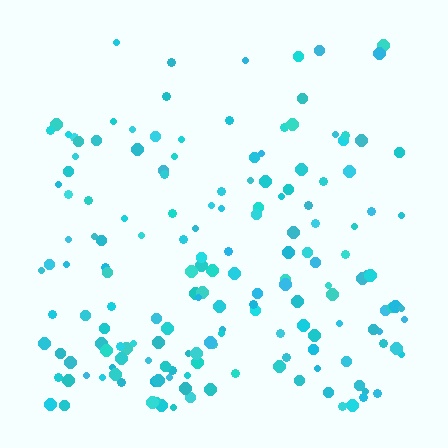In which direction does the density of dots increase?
From top to bottom, with the bottom side densest.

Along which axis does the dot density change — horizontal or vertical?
Vertical.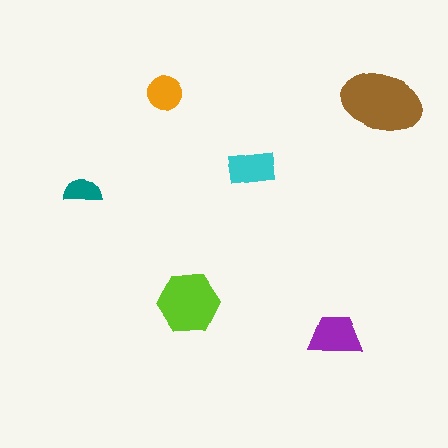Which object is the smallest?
The teal semicircle.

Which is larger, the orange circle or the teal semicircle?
The orange circle.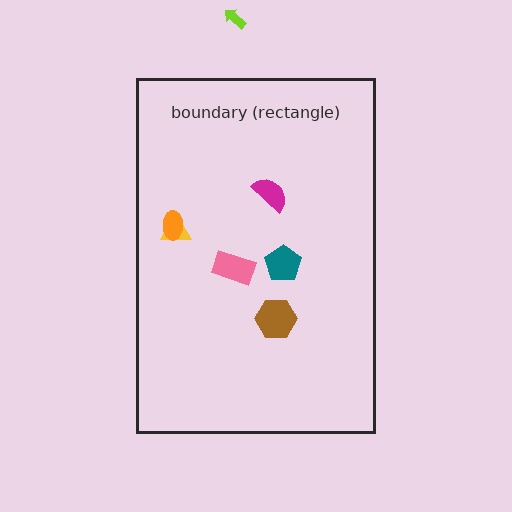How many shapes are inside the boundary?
6 inside, 1 outside.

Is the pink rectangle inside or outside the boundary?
Inside.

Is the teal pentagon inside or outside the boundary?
Inside.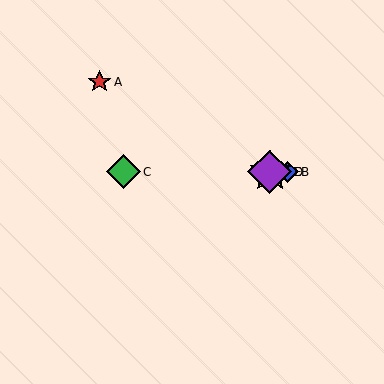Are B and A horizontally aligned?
No, B is at y≈172 and A is at y≈82.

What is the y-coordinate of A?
Object A is at y≈82.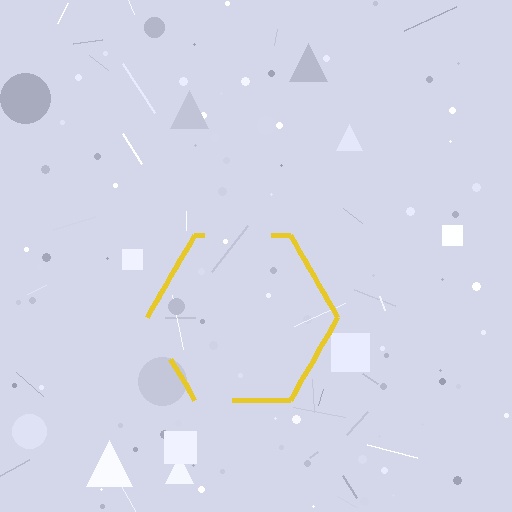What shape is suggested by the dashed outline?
The dashed outline suggests a hexagon.